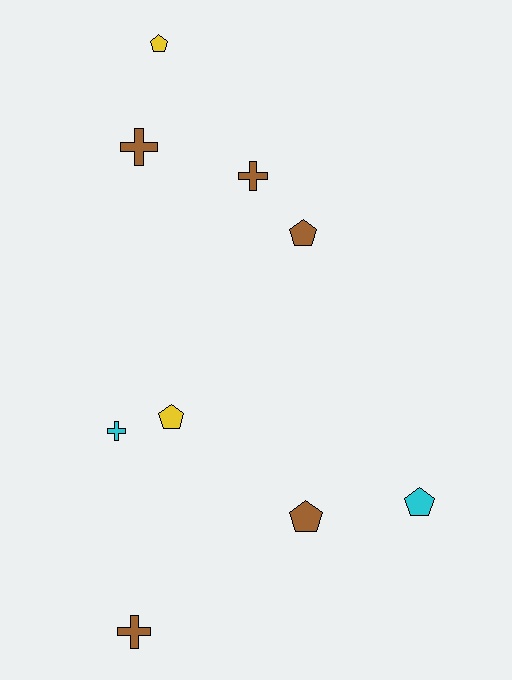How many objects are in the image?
There are 9 objects.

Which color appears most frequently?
Brown, with 5 objects.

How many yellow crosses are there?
There are no yellow crosses.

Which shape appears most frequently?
Pentagon, with 5 objects.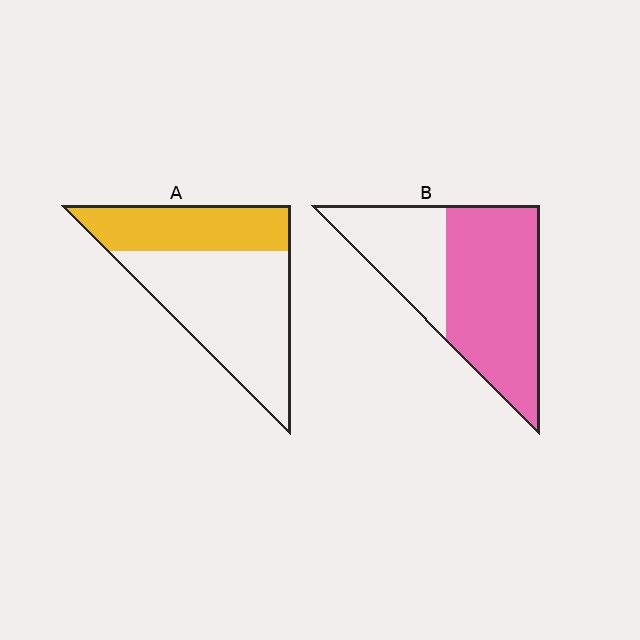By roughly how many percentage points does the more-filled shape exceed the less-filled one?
By roughly 30 percentage points (B over A).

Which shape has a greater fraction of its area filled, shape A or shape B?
Shape B.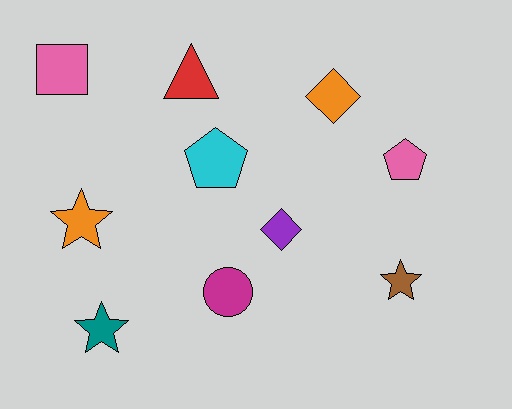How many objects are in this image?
There are 10 objects.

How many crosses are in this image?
There are no crosses.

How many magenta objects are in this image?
There is 1 magenta object.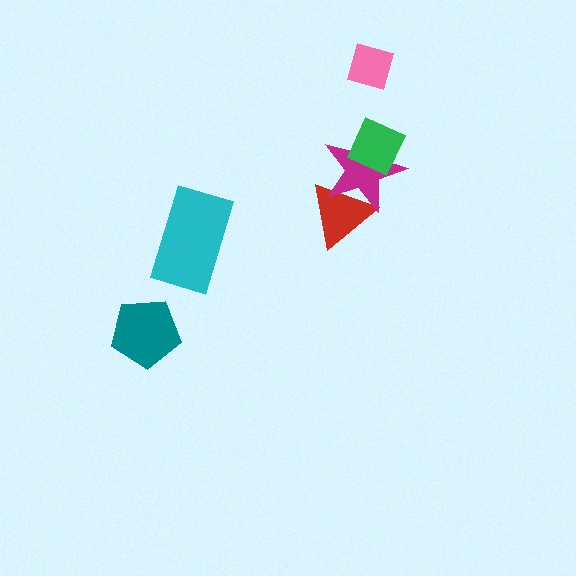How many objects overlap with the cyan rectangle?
0 objects overlap with the cyan rectangle.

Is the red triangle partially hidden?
Yes, it is partially covered by another shape.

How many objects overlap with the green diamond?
1 object overlaps with the green diamond.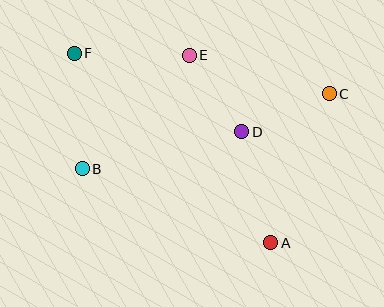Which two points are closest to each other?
Points D and E are closest to each other.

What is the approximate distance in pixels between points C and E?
The distance between C and E is approximately 145 pixels.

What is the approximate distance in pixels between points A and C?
The distance between A and C is approximately 160 pixels.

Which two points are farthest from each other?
Points A and F are farthest from each other.